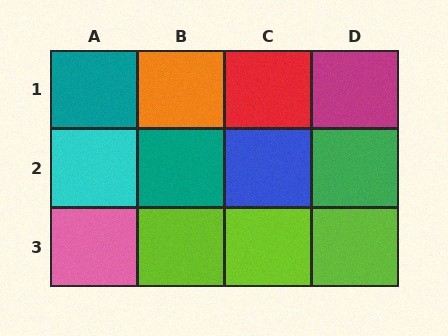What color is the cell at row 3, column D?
Lime.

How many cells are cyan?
1 cell is cyan.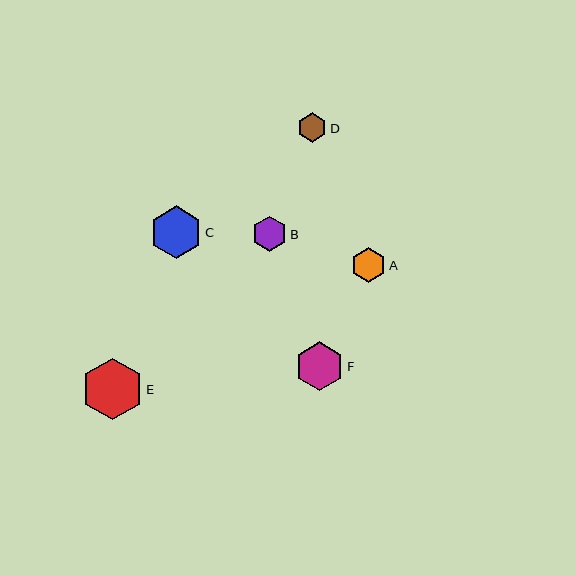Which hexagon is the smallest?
Hexagon D is the smallest with a size of approximately 29 pixels.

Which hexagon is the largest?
Hexagon E is the largest with a size of approximately 61 pixels.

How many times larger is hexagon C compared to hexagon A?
Hexagon C is approximately 1.5 times the size of hexagon A.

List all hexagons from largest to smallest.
From largest to smallest: E, C, F, B, A, D.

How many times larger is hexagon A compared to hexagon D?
Hexagon A is approximately 1.2 times the size of hexagon D.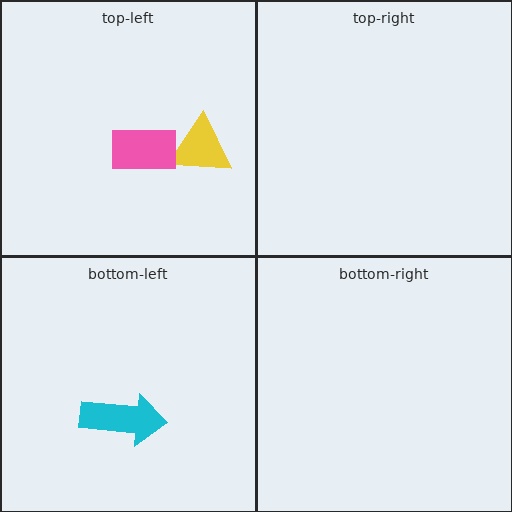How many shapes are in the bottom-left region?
1.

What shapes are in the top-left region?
The yellow triangle, the pink rectangle.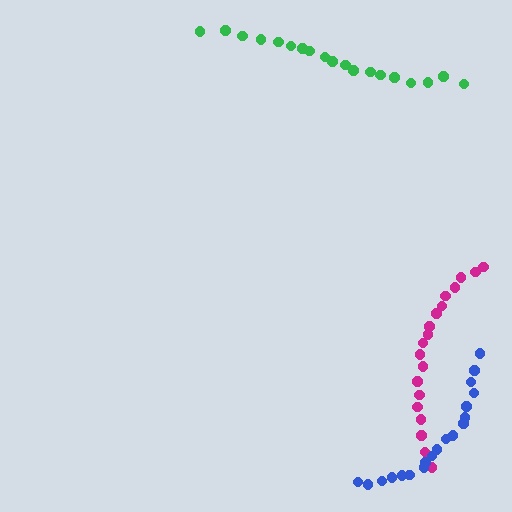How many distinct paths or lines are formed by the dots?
There are 3 distinct paths.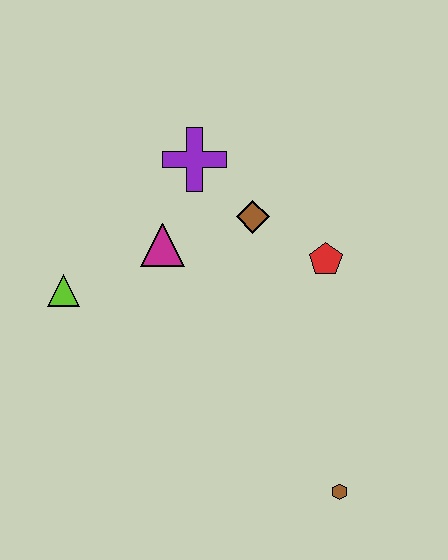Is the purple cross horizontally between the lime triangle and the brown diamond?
Yes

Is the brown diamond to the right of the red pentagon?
No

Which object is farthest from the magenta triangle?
The brown hexagon is farthest from the magenta triangle.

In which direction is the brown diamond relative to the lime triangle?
The brown diamond is to the right of the lime triangle.